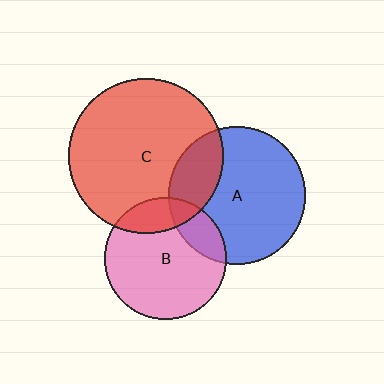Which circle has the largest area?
Circle C (red).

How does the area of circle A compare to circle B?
Approximately 1.3 times.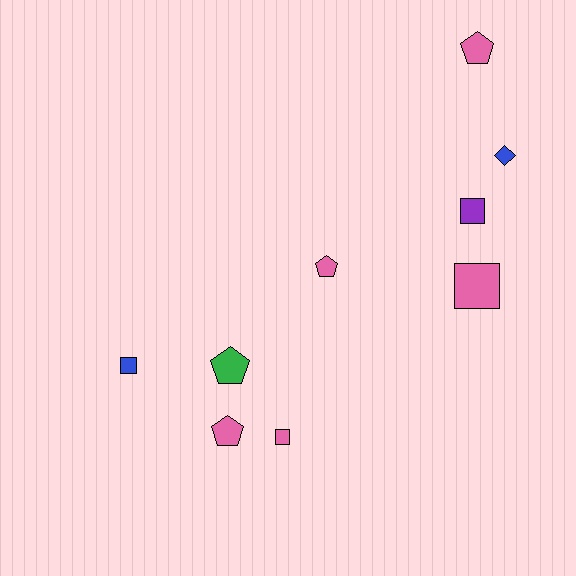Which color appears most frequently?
Pink, with 5 objects.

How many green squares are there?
There are no green squares.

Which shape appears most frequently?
Pentagon, with 4 objects.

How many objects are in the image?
There are 9 objects.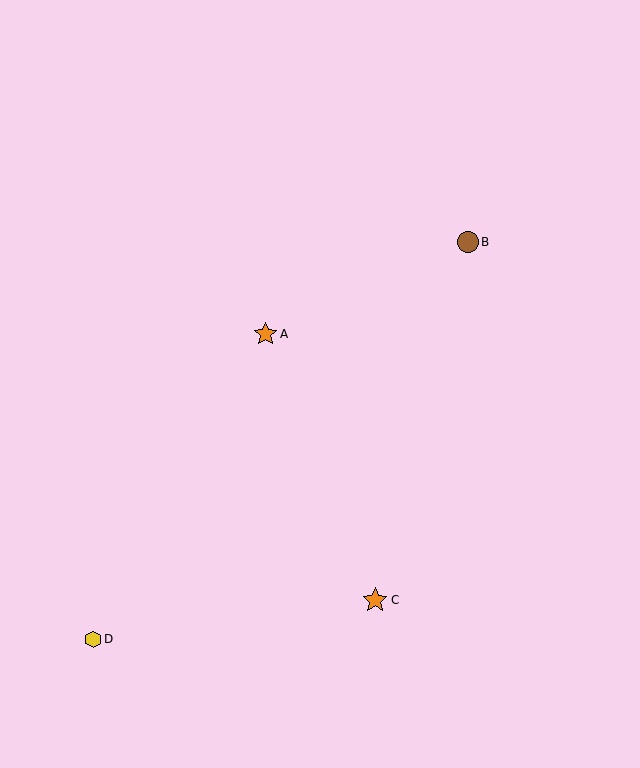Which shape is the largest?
The orange star (labeled C) is the largest.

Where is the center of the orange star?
The center of the orange star is at (265, 334).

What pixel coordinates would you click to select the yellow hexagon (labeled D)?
Click at (93, 639) to select the yellow hexagon D.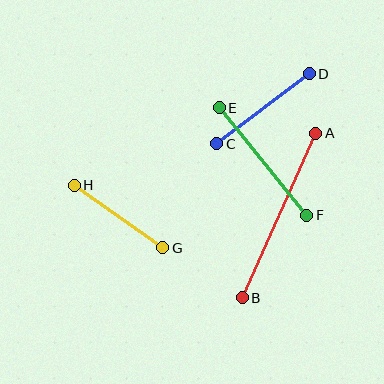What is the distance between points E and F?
The distance is approximately 139 pixels.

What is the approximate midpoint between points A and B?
The midpoint is at approximately (279, 215) pixels.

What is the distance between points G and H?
The distance is approximately 108 pixels.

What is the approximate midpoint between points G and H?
The midpoint is at approximately (118, 217) pixels.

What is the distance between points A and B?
The distance is approximately 180 pixels.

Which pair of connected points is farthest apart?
Points A and B are farthest apart.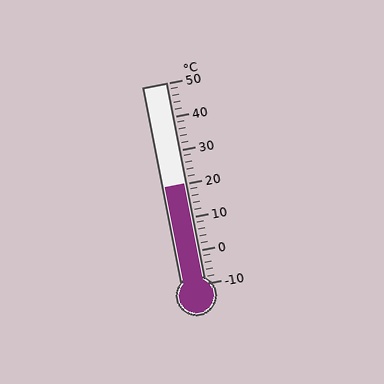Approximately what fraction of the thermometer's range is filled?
The thermometer is filled to approximately 50% of its range.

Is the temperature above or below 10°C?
The temperature is above 10°C.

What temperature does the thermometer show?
The thermometer shows approximately 20°C.